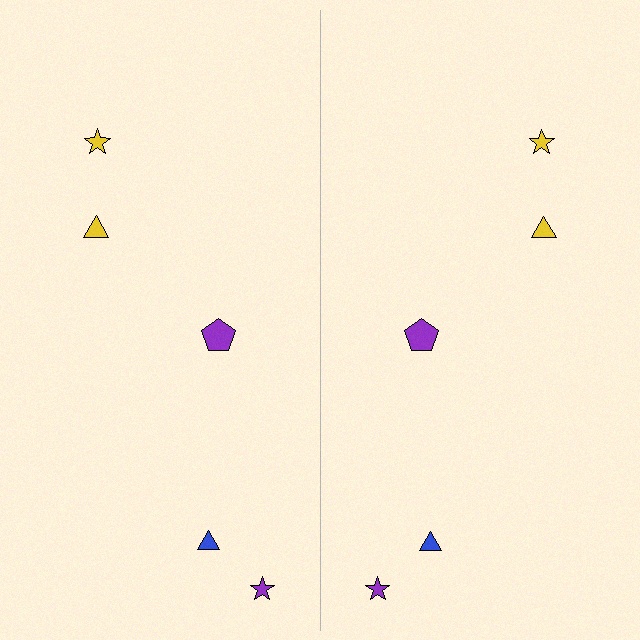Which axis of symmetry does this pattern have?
The pattern has a vertical axis of symmetry running through the center of the image.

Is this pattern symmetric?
Yes, this pattern has bilateral (reflection) symmetry.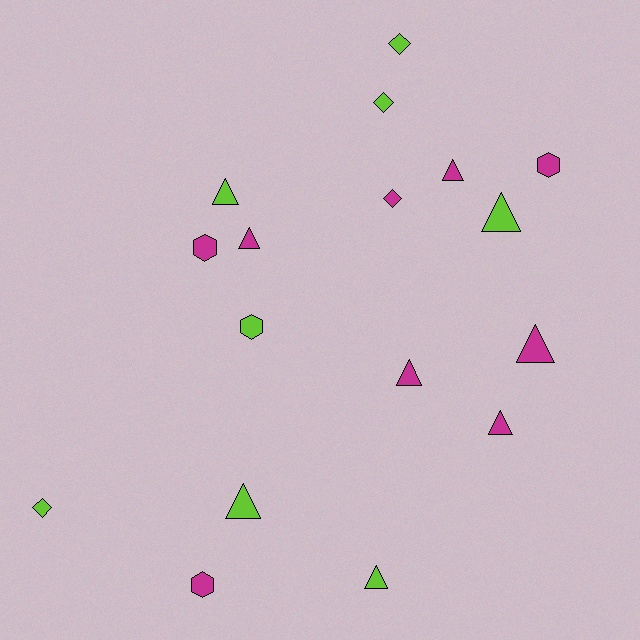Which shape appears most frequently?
Triangle, with 9 objects.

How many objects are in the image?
There are 17 objects.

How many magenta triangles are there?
There are 5 magenta triangles.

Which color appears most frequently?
Magenta, with 9 objects.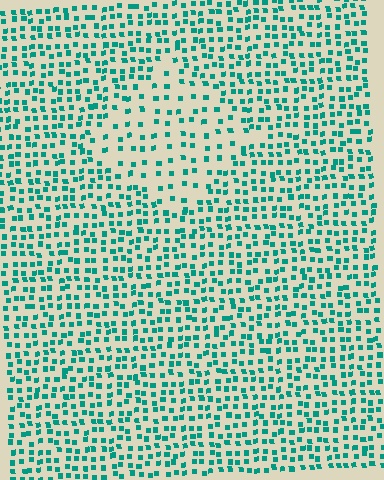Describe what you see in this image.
The image contains small teal elements arranged at two different densities. A diamond-shaped region is visible where the elements are less densely packed than the surrounding area.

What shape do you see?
I see a diamond.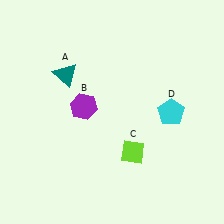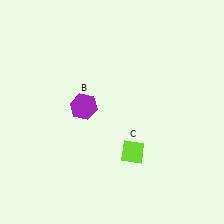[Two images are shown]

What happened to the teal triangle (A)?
The teal triangle (A) was removed in Image 2. It was in the top-left area of Image 1.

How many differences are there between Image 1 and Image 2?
There are 2 differences between the two images.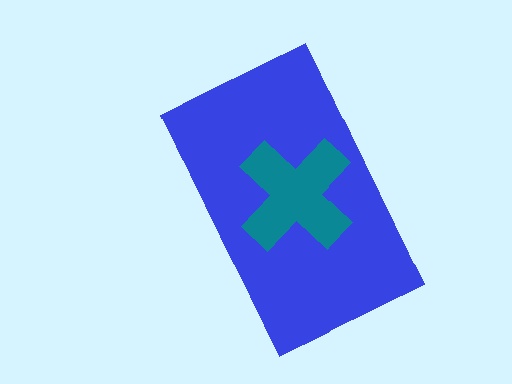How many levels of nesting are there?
2.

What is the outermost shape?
The blue rectangle.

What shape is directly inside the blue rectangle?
The teal cross.